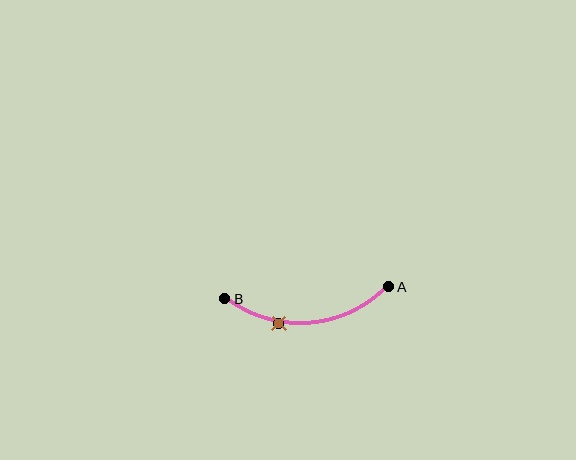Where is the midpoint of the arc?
The arc midpoint is the point on the curve farthest from the straight line joining A and B. It sits below that line.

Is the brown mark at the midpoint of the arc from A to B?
No. The brown mark lies on the arc but is closer to endpoint B. The arc midpoint would be at the point on the curve equidistant along the arc from both A and B.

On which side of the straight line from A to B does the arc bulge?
The arc bulges below the straight line connecting A and B.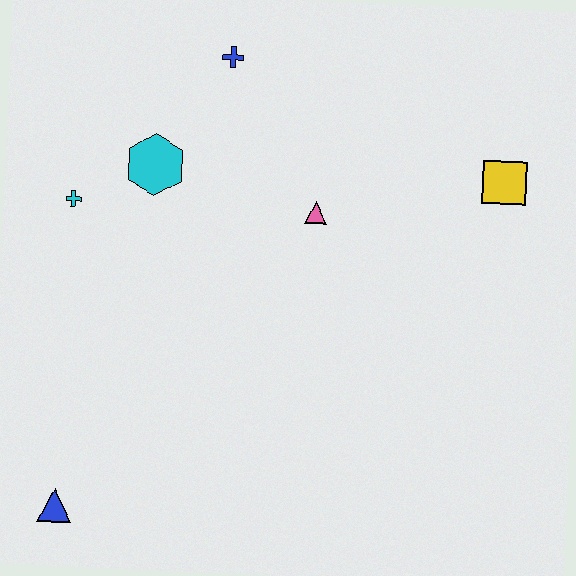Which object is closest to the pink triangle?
The cyan hexagon is closest to the pink triangle.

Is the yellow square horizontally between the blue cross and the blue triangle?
No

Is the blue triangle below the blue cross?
Yes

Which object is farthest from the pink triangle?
The blue triangle is farthest from the pink triangle.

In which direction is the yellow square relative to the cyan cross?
The yellow square is to the right of the cyan cross.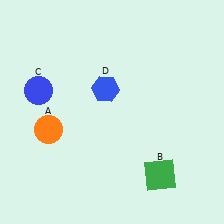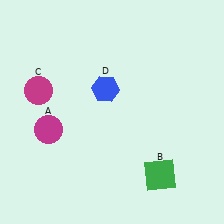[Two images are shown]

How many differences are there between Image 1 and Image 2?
There are 2 differences between the two images.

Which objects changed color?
A changed from orange to magenta. C changed from blue to magenta.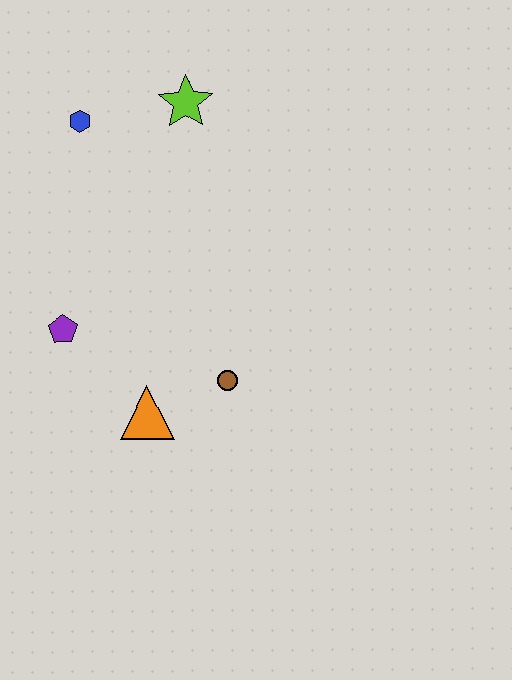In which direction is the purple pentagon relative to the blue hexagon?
The purple pentagon is below the blue hexagon.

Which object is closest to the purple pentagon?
The orange triangle is closest to the purple pentagon.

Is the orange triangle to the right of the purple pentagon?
Yes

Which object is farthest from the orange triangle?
The lime star is farthest from the orange triangle.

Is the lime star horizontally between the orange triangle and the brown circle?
Yes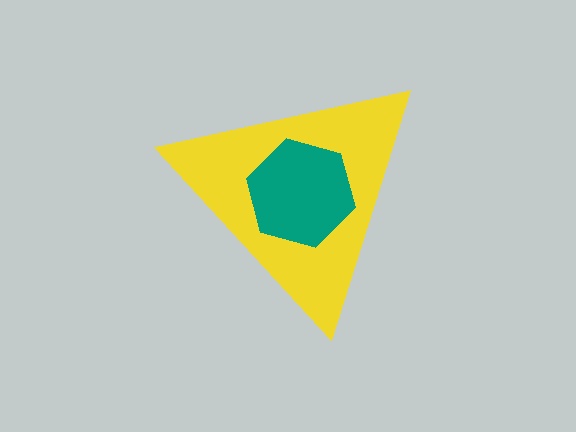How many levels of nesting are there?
2.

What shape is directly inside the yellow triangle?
The teal hexagon.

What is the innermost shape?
The teal hexagon.